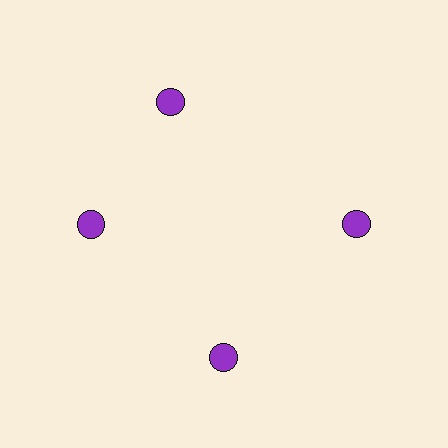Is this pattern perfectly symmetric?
No. The 4 purple circles are arranged in a ring, but one element near the 12 o'clock position is rotated out of alignment along the ring, breaking the 4-fold rotational symmetry.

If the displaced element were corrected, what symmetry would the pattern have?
It would have 4-fold rotational symmetry — the pattern would map onto itself every 90 degrees.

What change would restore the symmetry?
The symmetry would be restored by rotating it back into even spacing with its neighbors so that all 4 circles sit at equal angles and equal distance from the center.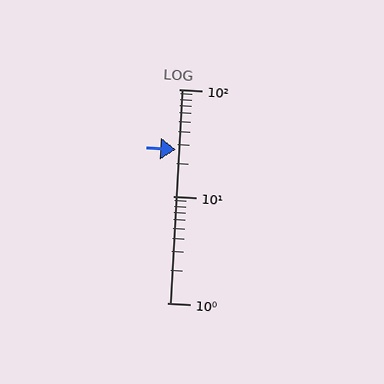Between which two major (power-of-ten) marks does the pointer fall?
The pointer is between 10 and 100.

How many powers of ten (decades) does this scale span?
The scale spans 2 decades, from 1 to 100.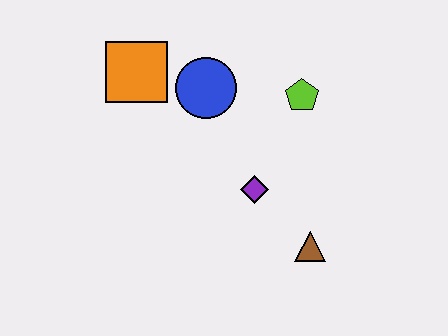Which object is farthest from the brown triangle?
The orange square is farthest from the brown triangle.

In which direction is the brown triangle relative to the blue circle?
The brown triangle is below the blue circle.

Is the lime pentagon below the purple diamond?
No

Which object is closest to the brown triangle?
The purple diamond is closest to the brown triangle.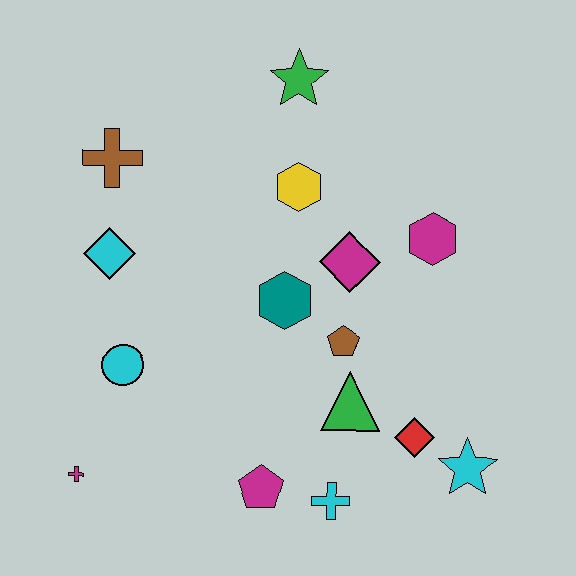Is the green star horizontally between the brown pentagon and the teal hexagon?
Yes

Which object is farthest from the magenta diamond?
The magenta cross is farthest from the magenta diamond.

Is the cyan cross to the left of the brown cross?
No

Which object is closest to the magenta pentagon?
The cyan cross is closest to the magenta pentagon.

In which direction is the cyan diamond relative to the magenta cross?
The cyan diamond is above the magenta cross.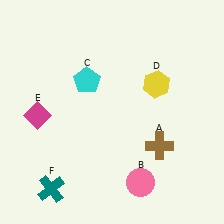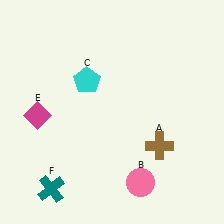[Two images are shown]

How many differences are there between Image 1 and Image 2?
There is 1 difference between the two images.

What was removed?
The yellow hexagon (D) was removed in Image 2.